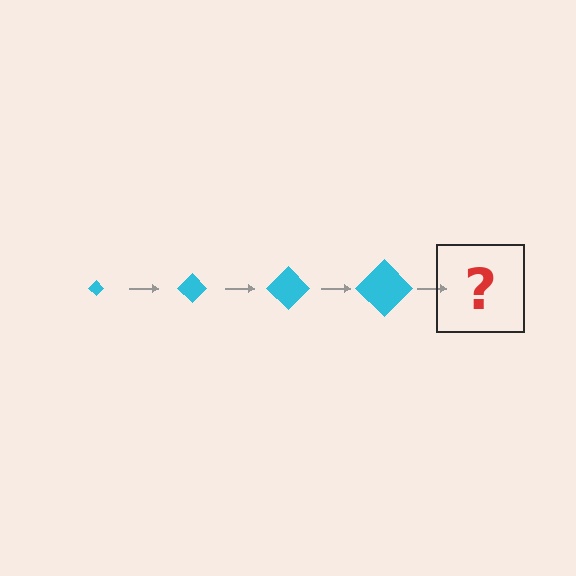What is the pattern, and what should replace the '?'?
The pattern is that the diamond gets progressively larger each step. The '?' should be a cyan diamond, larger than the previous one.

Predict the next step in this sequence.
The next step is a cyan diamond, larger than the previous one.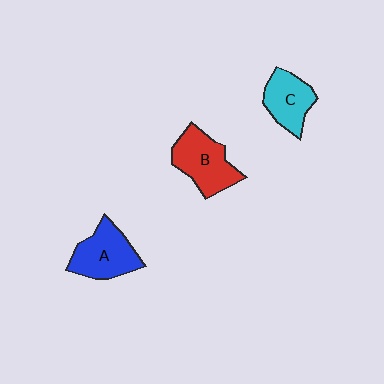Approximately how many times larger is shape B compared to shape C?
Approximately 1.3 times.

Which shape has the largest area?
Shape B (red).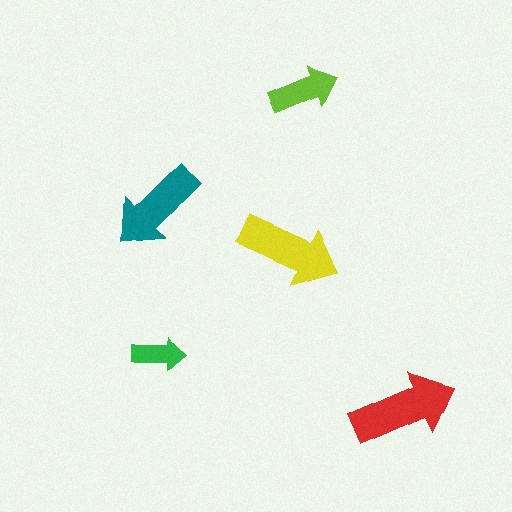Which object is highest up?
The lime arrow is topmost.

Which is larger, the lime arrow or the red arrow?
The red one.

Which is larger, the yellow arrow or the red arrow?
The red one.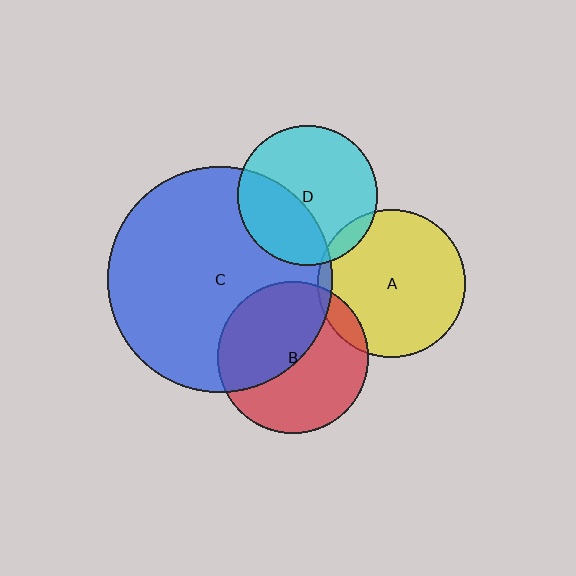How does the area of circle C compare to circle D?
Approximately 2.6 times.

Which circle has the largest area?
Circle C (blue).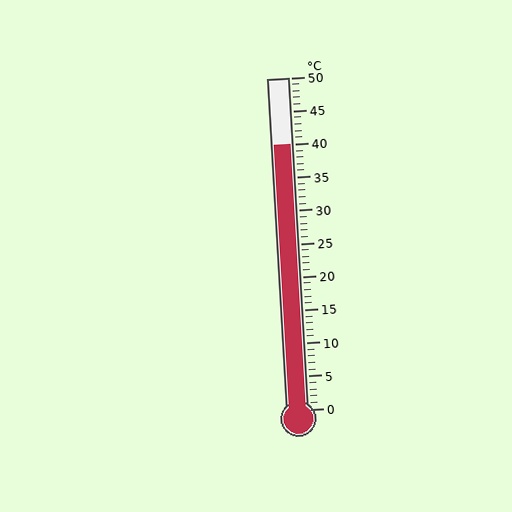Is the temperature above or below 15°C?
The temperature is above 15°C.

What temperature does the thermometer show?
The thermometer shows approximately 40°C.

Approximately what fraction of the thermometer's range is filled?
The thermometer is filled to approximately 80% of its range.